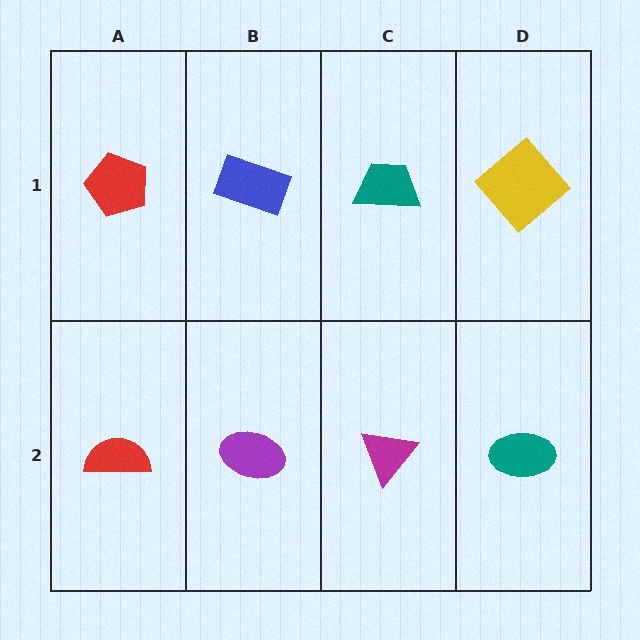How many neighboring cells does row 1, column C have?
3.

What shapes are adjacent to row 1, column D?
A teal ellipse (row 2, column D), a teal trapezoid (row 1, column C).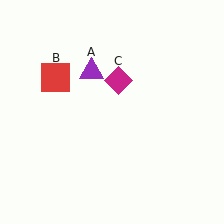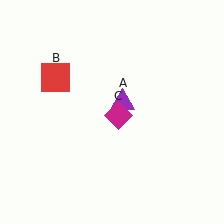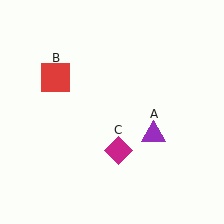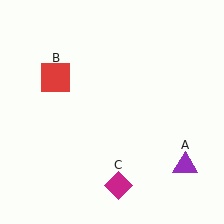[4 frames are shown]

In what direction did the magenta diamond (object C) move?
The magenta diamond (object C) moved down.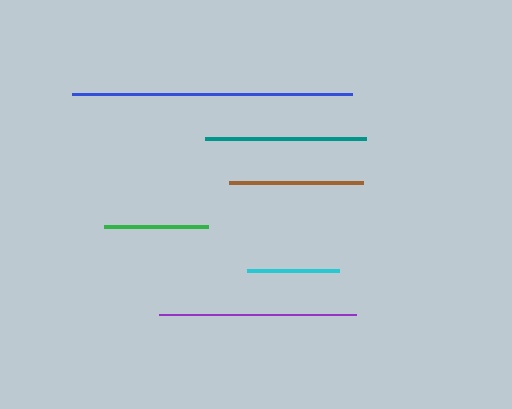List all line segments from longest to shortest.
From longest to shortest: blue, purple, teal, brown, green, cyan.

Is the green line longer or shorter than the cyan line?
The green line is longer than the cyan line.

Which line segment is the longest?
The blue line is the longest at approximately 281 pixels.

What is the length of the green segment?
The green segment is approximately 104 pixels long.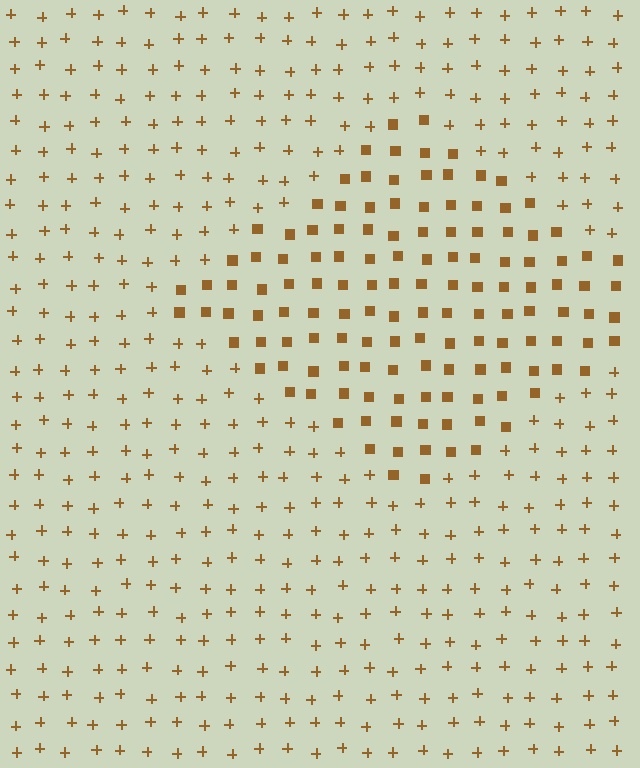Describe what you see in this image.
The image is filled with small brown elements arranged in a uniform grid. A diamond-shaped region contains squares, while the surrounding area contains plus signs. The boundary is defined purely by the change in element shape.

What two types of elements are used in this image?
The image uses squares inside the diamond region and plus signs outside it.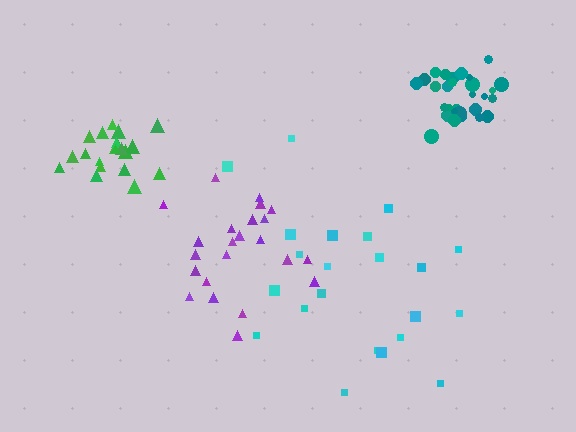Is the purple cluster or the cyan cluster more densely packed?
Purple.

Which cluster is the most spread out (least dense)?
Cyan.